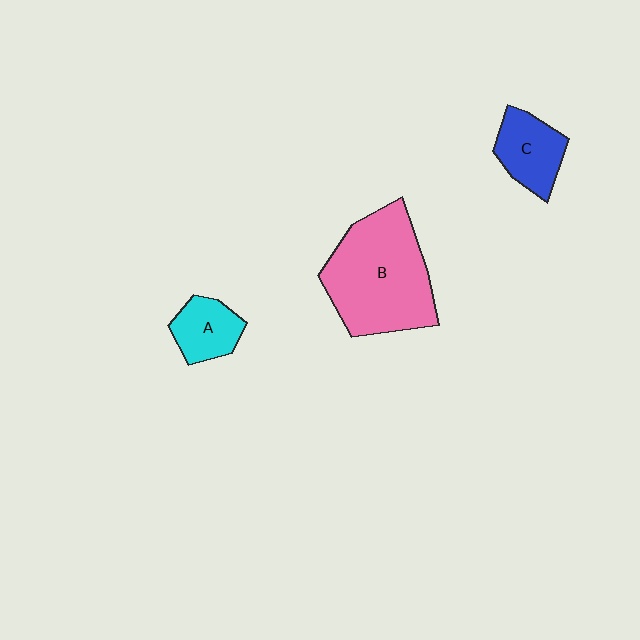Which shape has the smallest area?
Shape A (cyan).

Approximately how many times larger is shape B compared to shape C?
Approximately 2.4 times.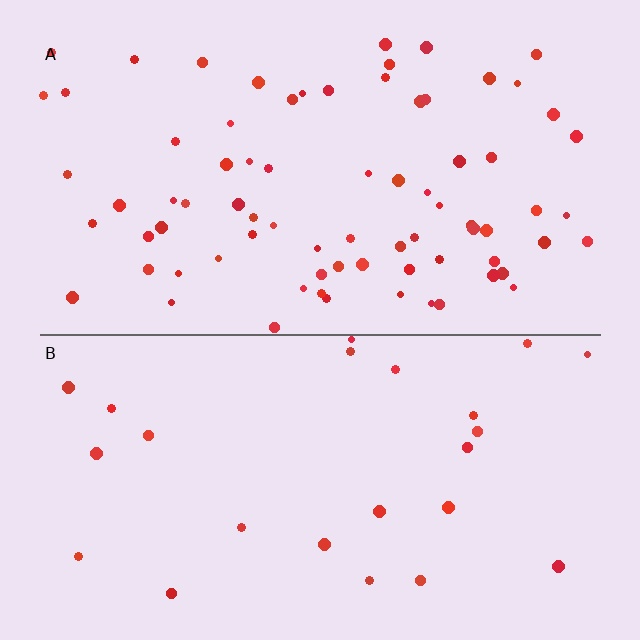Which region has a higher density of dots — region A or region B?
A (the top).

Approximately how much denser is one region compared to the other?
Approximately 3.2× — region A over region B.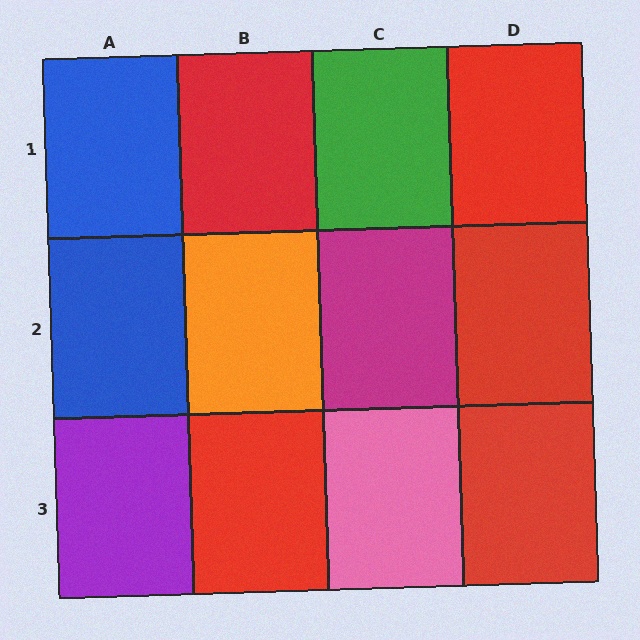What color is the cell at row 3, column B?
Red.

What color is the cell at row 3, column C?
Pink.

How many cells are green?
1 cell is green.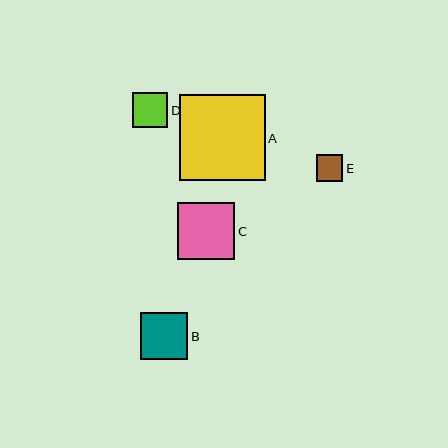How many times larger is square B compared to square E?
Square B is approximately 1.8 times the size of square E.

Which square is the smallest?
Square E is the smallest with a size of approximately 26 pixels.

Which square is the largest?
Square A is the largest with a size of approximately 86 pixels.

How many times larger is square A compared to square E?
Square A is approximately 3.3 times the size of square E.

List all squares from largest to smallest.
From largest to smallest: A, C, B, D, E.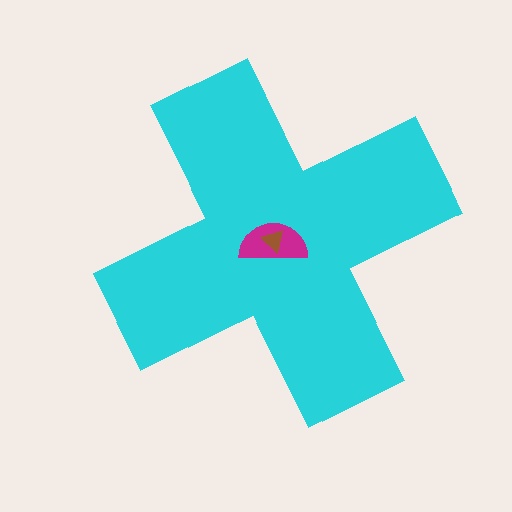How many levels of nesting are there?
3.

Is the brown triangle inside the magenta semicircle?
Yes.